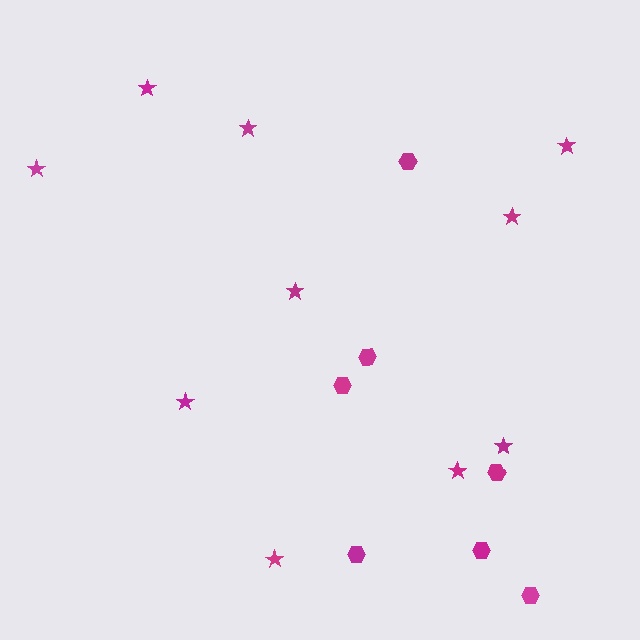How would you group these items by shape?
There are 2 groups: one group of hexagons (7) and one group of stars (10).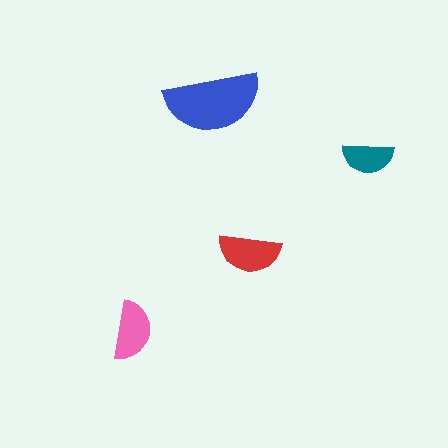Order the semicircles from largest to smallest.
the blue one, the red one, the pink one, the teal one.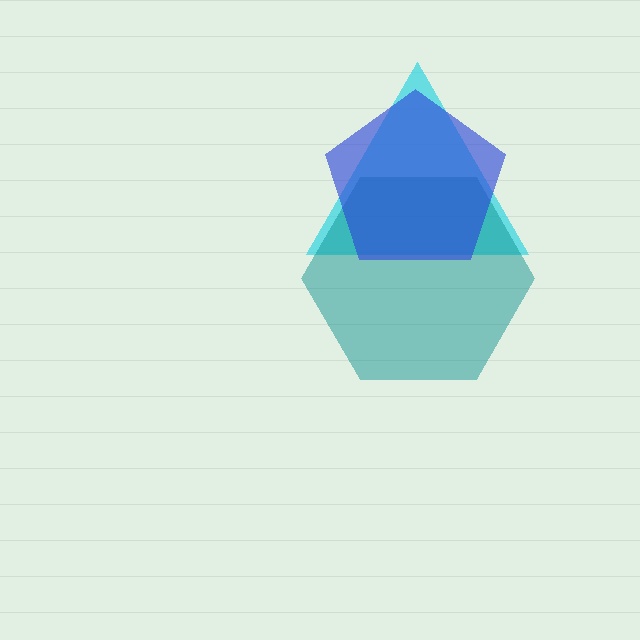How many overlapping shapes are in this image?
There are 3 overlapping shapes in the image.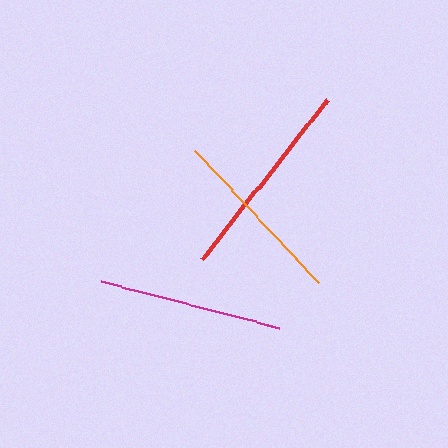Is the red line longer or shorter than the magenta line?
The red line is longer than the magenta line.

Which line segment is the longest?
The red line is the longest at approximately 203 pixels.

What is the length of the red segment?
The red segment is approximately 203 pixels long.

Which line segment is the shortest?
The orange line is the shortest at approximately 182 pixels.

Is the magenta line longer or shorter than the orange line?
The magenta line is longer than the orange line.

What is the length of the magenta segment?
The magenta segment is approximately 184 pixels long.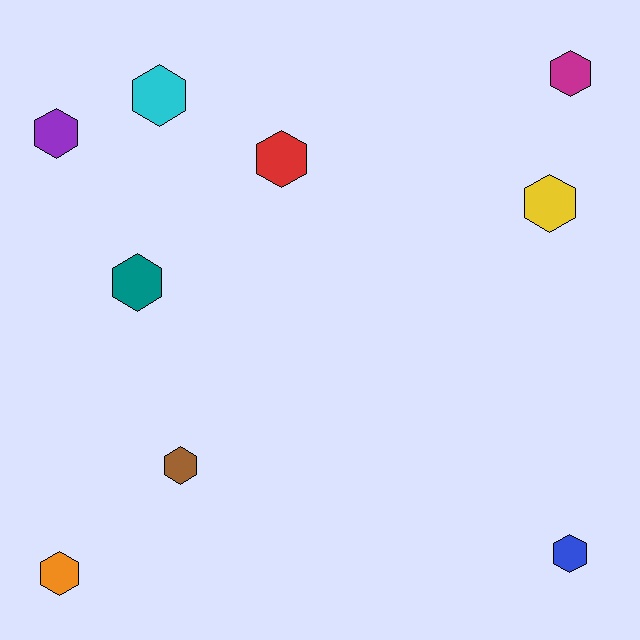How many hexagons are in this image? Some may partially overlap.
There are 9 hexagons.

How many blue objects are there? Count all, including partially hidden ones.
There is 1 blue object.